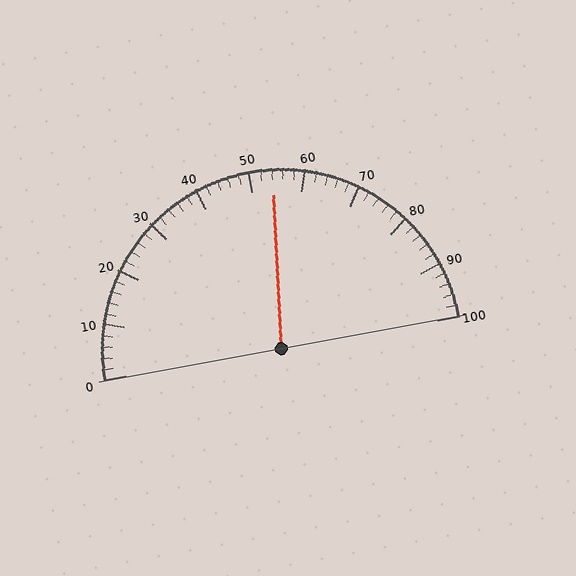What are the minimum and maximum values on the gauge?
The gauge ranges from 0 to 100.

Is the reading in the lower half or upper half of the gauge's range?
The reading is in the upper half of the range (0 to 100).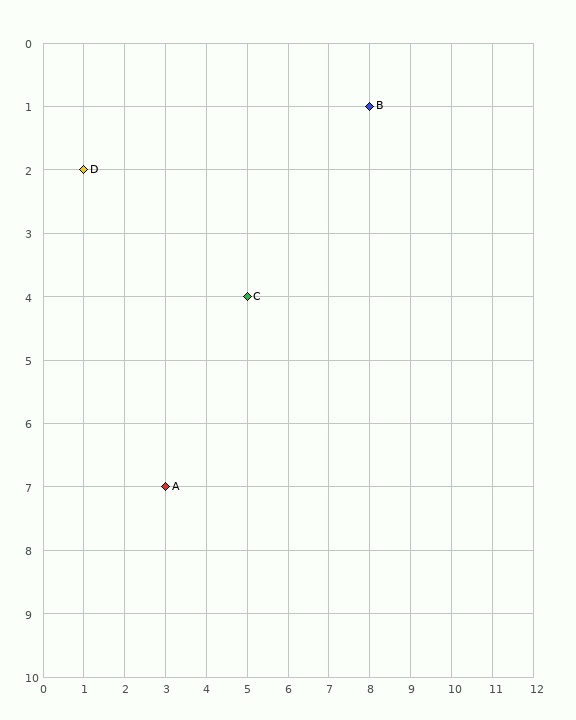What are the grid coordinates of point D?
Point D is at grid coordinates (1, 2).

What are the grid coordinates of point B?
Point B is at grid coordinates (8, 1).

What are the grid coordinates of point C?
Point C is at grid coordinates (5, 4).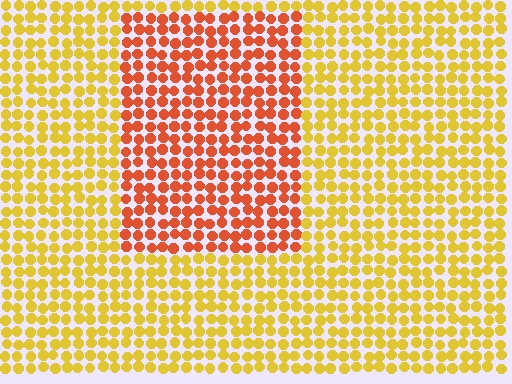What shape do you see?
I see a rectangle.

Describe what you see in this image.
The image is filled with small yellow elements in a uniform arrangement. A rectangle-shaped region is visible where the elements are tinted to a slightly different hue, forming a subtle color boundary.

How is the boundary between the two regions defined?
The boundary is defined purely by a slight shift in hue (about 39 degrees). Spacing, size, and orientation are identical on both sides.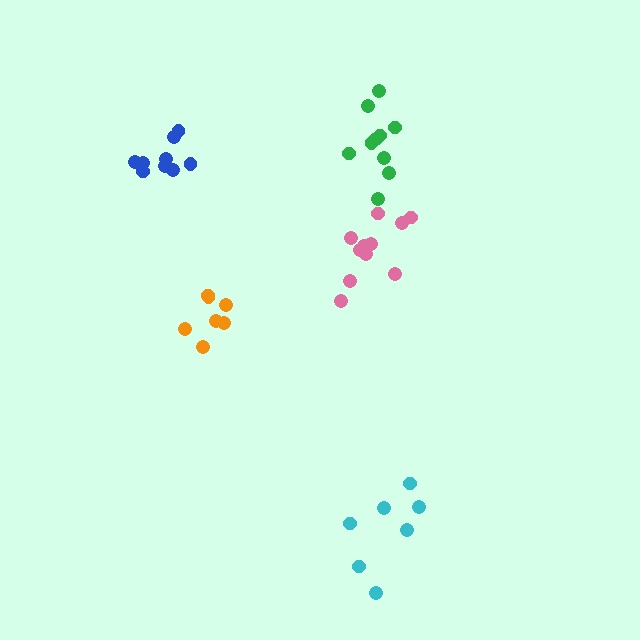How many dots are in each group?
Group 1: 9 dots, Group 2: 7 dots, Group 3: 11 dots, Group 4: 10 dots, Group 5: 7 dots (44 total).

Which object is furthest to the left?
The blue cluster is leftmost.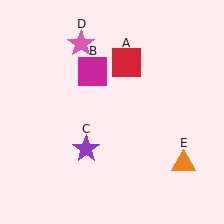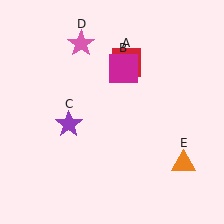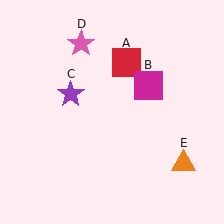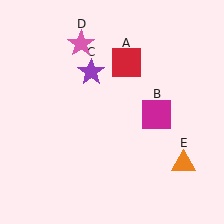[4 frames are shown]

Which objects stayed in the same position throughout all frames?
Red square (object A) and pink star (object D) and orange triangle (object E) remained stationary.